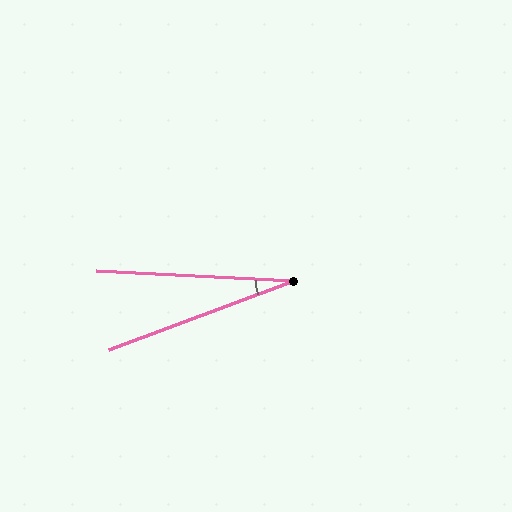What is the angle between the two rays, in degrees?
Approximately 23 degrees.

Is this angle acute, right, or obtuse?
It is acute.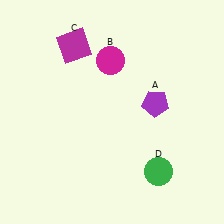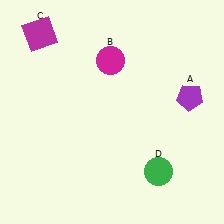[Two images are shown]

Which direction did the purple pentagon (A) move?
The purple pentagon (A) moved right.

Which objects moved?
The objects that moved are: the purple pentagon (A), the magenta square (C).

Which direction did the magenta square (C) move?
The magenta square (C) moved left.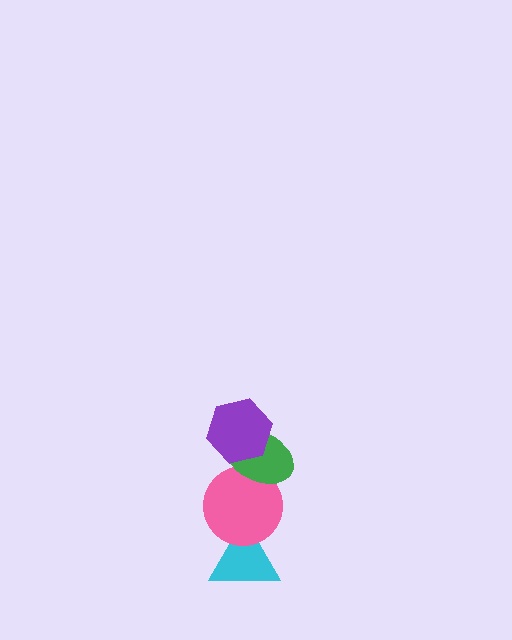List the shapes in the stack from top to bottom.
From top to bottom: the purple hexagon, the green ellipse, the pink circle, the cyan triangle.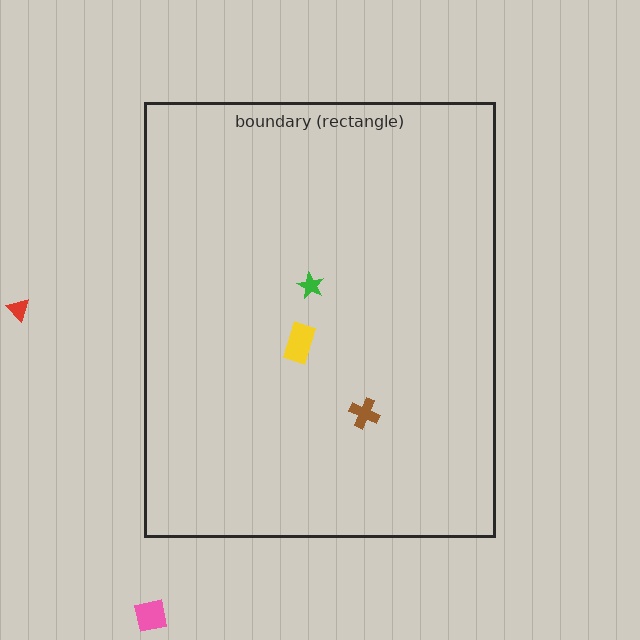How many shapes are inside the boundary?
3 inside, 2 outside.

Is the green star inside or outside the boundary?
Inside.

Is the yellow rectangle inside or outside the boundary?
Inside.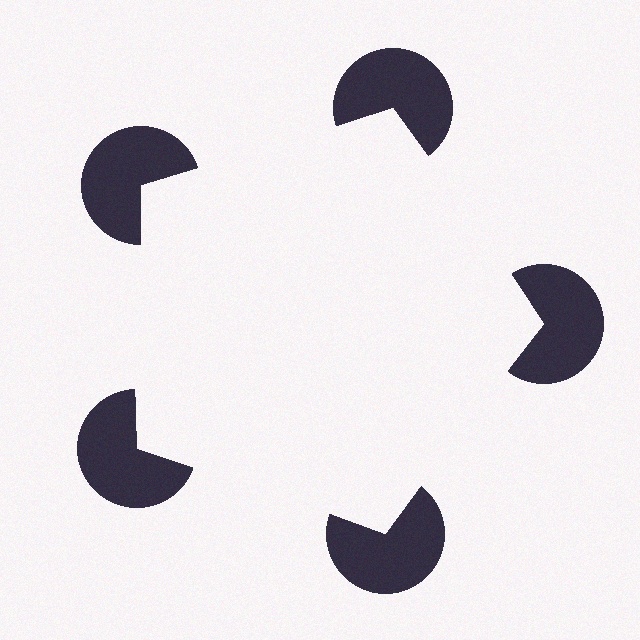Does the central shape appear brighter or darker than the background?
It typically appears slightly brighter than the background, even though no actual brightness change is drawn.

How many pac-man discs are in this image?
There are 5 — one at each vertex of the illusory pentagon.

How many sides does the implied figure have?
5 sides.